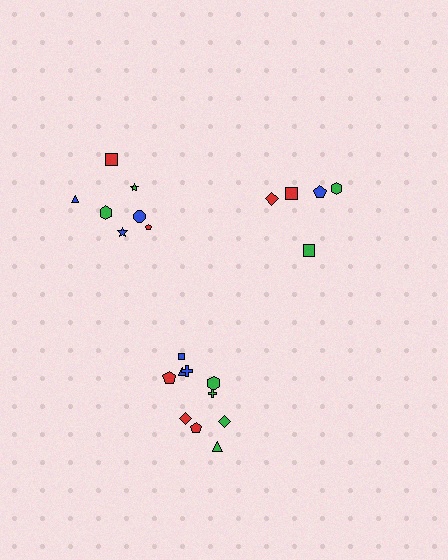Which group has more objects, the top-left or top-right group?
The top-left group.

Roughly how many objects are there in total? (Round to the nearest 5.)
Roughly 20 objects in total.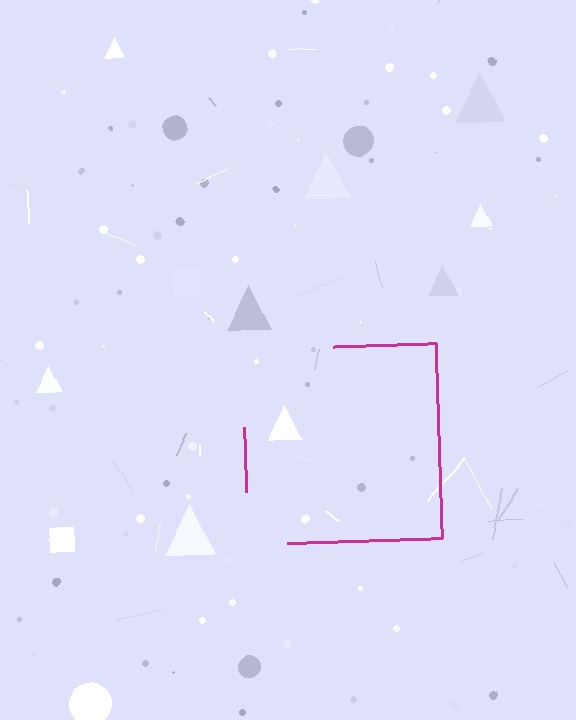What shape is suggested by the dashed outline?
The dashed outline suggests a square.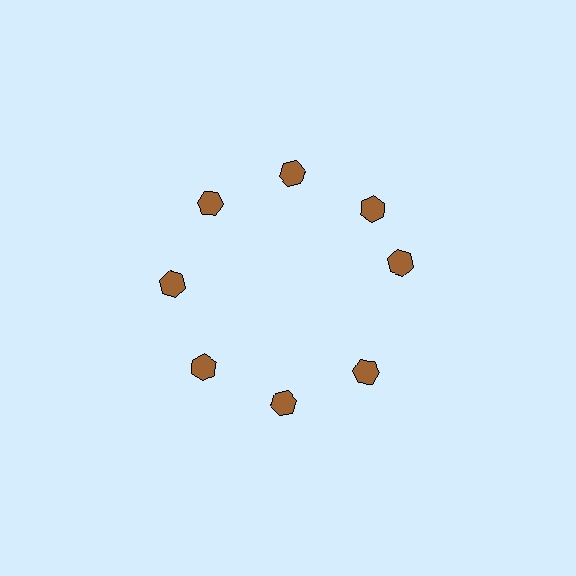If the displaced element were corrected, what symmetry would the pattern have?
It would have 8-fold rotational symmetry — the pattern would map onto itself every 45 degrees.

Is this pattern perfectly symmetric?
No. The 8 brown hexagons are arranged in a ring, but one element near the 3 o'clock position is rotated out of alignment along the ring, breaking the 8-fold rotational symmetry.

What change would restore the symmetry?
The symmetry would be restored by rotating it back into even spacing with its neighbors so that all 8 hexagons sit at equal angles and equal distance from the center.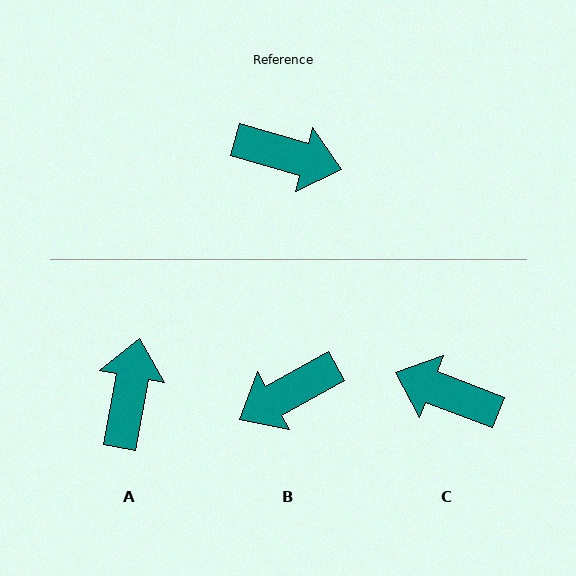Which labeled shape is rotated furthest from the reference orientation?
C, about 175 degrees away.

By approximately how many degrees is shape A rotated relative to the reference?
Approximately 95 degrees counter-clockwise.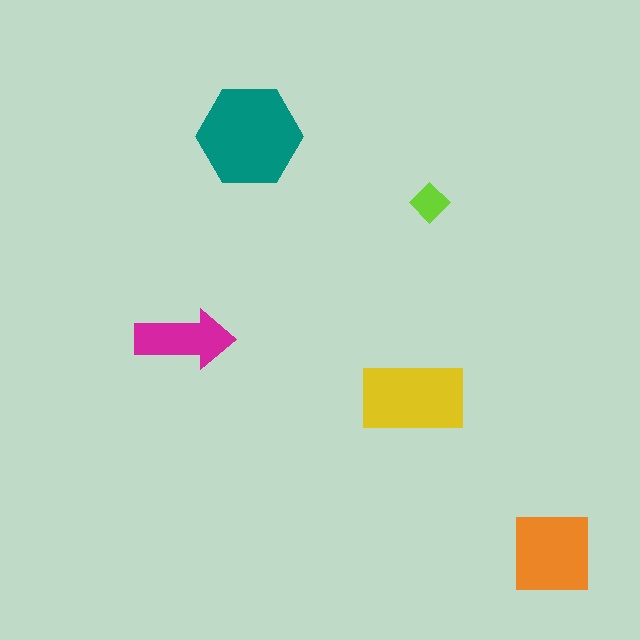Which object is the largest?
The teal hexagon.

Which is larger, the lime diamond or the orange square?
The orange square.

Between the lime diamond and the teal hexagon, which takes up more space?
The teal hexagon.